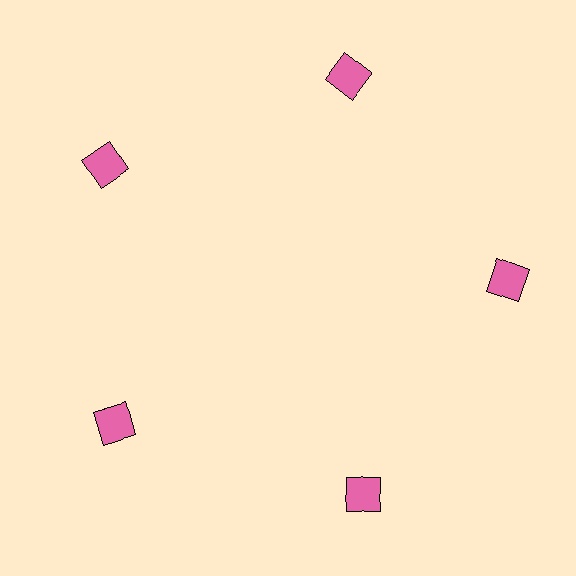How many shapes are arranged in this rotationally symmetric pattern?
There are 5 shapes, arranged in 5 groups of 1.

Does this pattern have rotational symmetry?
Yes, this pattern has 5-fold rotational symmetry. It looks the same after rotating 72 degrees around the center.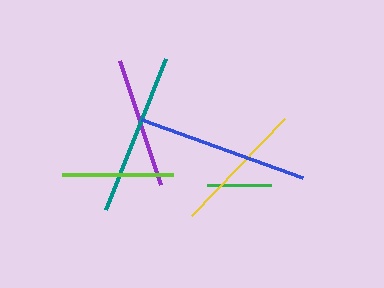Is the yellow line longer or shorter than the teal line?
The teal line is longer than the yellow line.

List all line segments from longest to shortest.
From longest to shortest: blue, teal, yellow, purple, lime, green.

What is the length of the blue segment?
The blue segment is approximately 171 pixels long.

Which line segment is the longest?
The blue line is the longest at approximately 171 pixels.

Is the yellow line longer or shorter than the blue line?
The blue line is longer than the yellow line.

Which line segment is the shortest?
The green line is the shortest at approximately 65 pixels.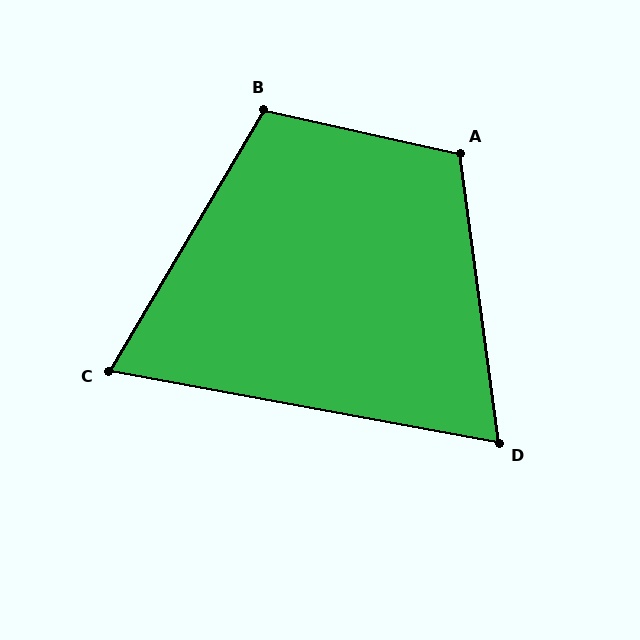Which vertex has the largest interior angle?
A, at approximately 110 degrees.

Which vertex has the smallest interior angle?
C, at approximately 70 degrees.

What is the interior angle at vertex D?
Approximately 72 degrees (acute).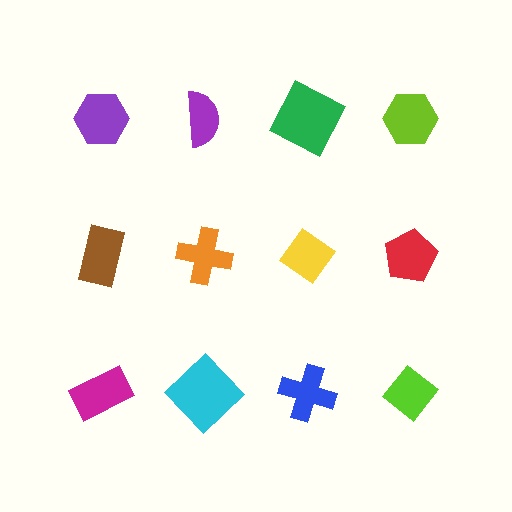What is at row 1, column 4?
A lime hexagon.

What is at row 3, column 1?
A magenta rectangle.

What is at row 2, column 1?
A brown rectangle.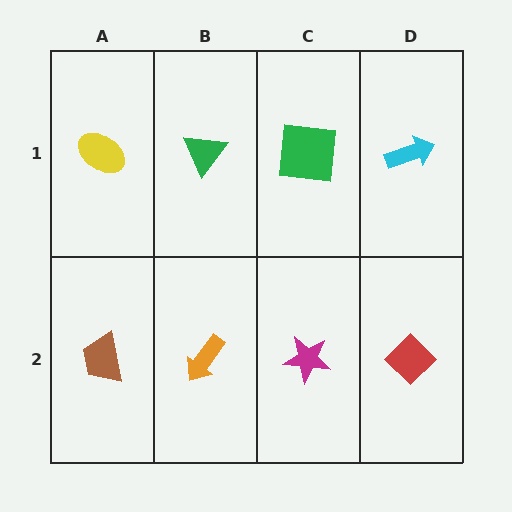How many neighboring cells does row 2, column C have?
3.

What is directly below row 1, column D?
A red diamond.